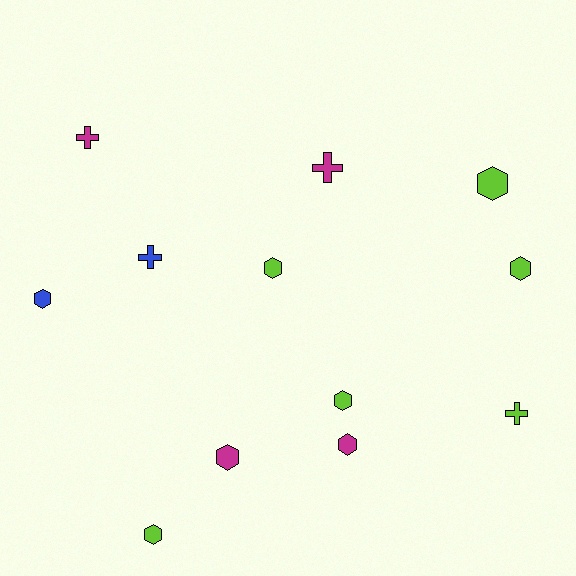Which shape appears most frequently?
Hexagon, with 8 objects.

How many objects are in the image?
There are 12 objects.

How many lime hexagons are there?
There are 5 lime hexagons.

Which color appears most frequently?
Lime, with 6 objects.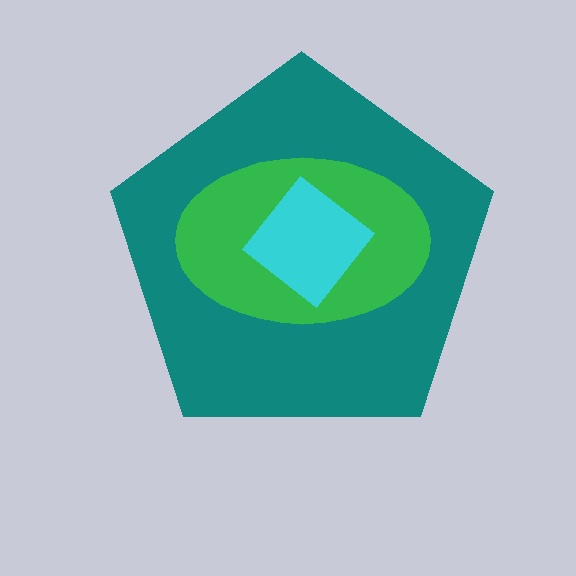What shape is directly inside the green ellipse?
The cyan diamond.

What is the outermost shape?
The teal pentagon.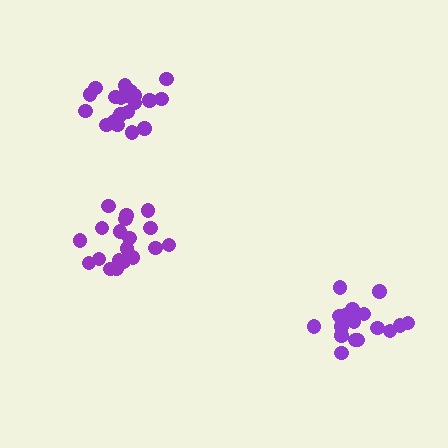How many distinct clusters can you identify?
There are 3 distinct clusters.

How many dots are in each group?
Group 1: 20 dots, Group 2: 19 dots, Group 3: 17 dots (56 total).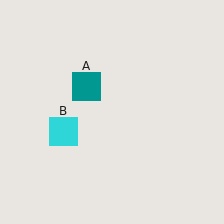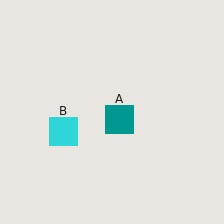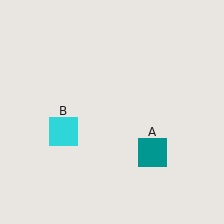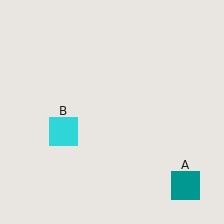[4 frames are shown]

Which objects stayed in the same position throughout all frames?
Cyan square (object B) remained stationary.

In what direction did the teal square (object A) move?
The teal square (object A) moved down and to the right.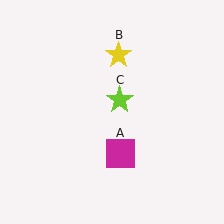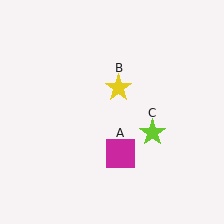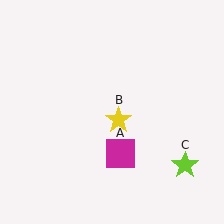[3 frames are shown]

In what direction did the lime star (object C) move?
The lime star (object C) moved down and to the right.